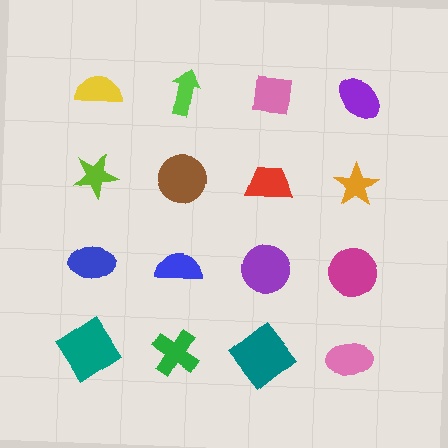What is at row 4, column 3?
A teal diamond.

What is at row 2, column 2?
A brown circle.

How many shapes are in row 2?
4 shapes.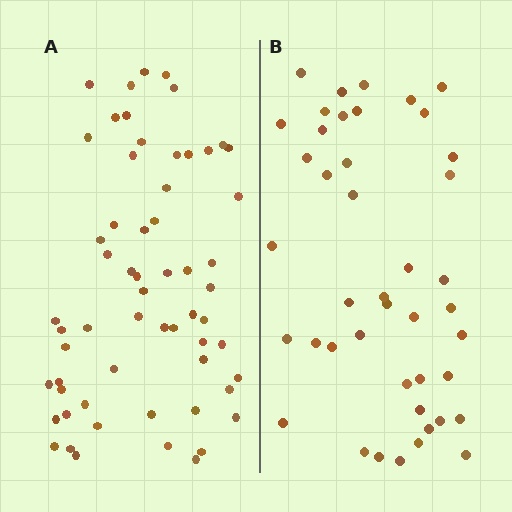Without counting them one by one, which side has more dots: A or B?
Region A (the left region) has more dots.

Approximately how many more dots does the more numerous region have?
Region A has approximately 15 more dots than region B.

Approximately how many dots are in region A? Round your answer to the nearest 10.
About 60 dots.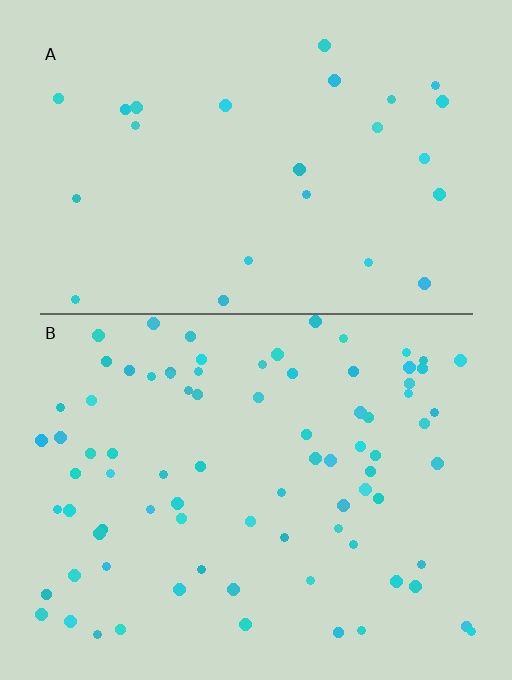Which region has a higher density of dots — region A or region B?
B (the bottom).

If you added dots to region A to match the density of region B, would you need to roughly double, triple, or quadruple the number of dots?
Approximately triple.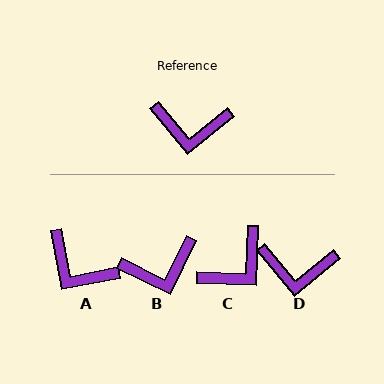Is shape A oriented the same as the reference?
No, it is off by about 28 degrees.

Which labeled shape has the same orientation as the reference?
D.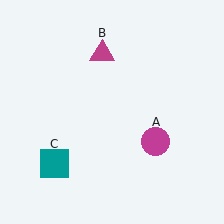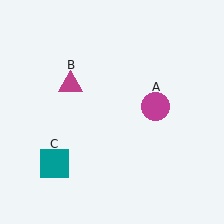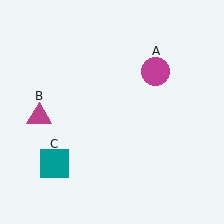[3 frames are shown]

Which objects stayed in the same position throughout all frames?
Teal square (object C) remained stationary.